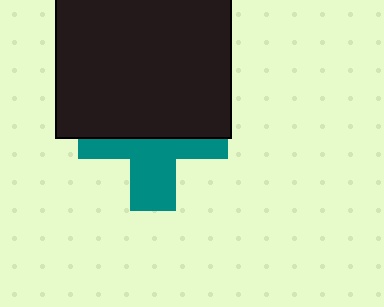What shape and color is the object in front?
The object in front is a black rectangle.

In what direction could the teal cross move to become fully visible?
The teal cross could move down. That would shift it out from behind the black rectangle entirely.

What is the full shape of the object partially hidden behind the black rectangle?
The partially hidden object is a teal cross.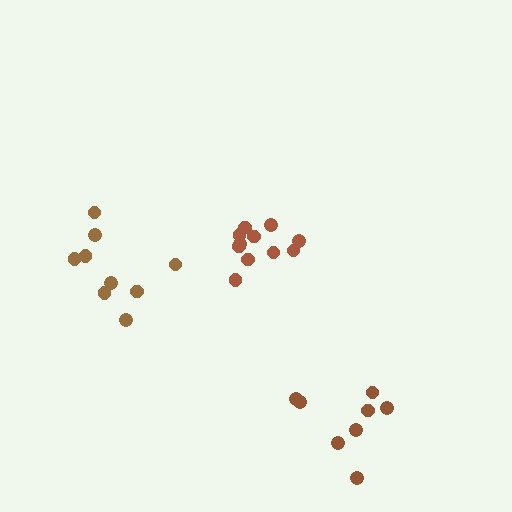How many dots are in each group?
Group 1: 11 dots, Group 2: 9 dots, Group 3: 8 dots (28 total).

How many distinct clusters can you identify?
There are 3 distinct clusters.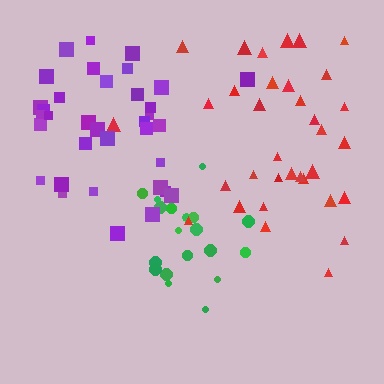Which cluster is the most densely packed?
Green.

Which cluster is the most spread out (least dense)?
Red.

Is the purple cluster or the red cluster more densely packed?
Purple.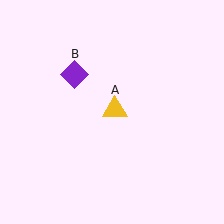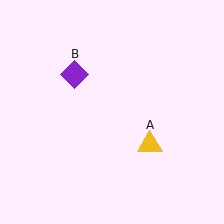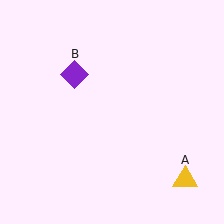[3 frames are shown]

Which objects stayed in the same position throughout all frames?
Purple diamond (object B) remained stationary.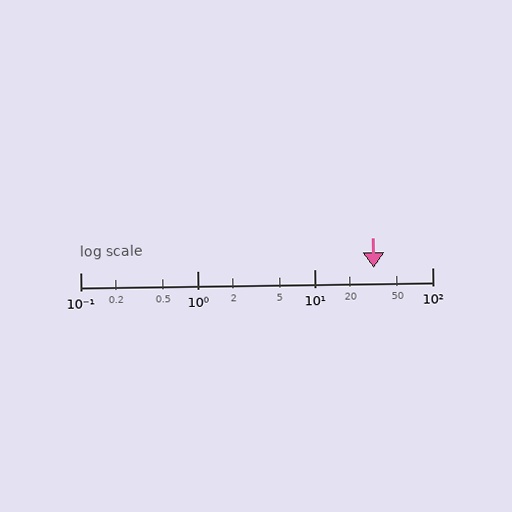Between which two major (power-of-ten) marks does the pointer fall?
The pointer is between 10 and 100.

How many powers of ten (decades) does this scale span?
The scale spans 3 decades, from 0.1 to 100.